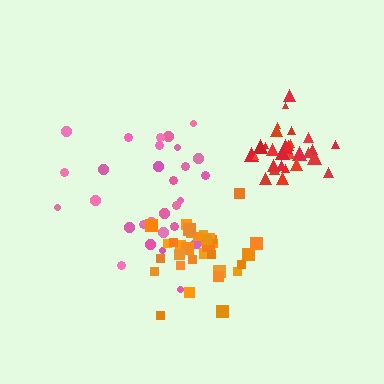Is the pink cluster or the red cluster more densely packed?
Red.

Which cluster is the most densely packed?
Red.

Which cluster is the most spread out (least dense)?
Pink.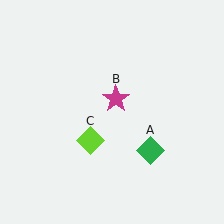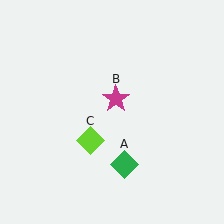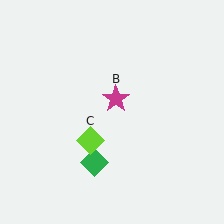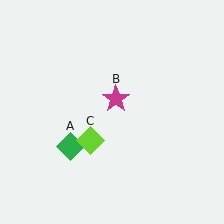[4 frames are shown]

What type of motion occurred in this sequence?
The green diamond (object A) rotated clockwise around the center of the scene.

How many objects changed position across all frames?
1 object changed position: green diamond (object A).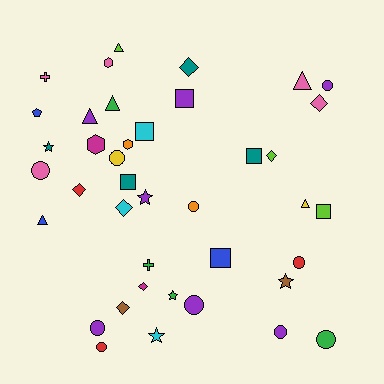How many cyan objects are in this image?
There are 3 cyan objects.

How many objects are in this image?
There are 40 objects.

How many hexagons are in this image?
There are 3 hexagons.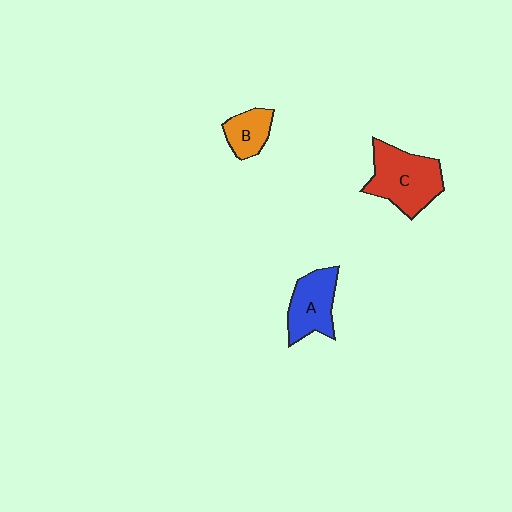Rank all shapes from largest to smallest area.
From largest to smallest: C (red), A (blue), B (orange).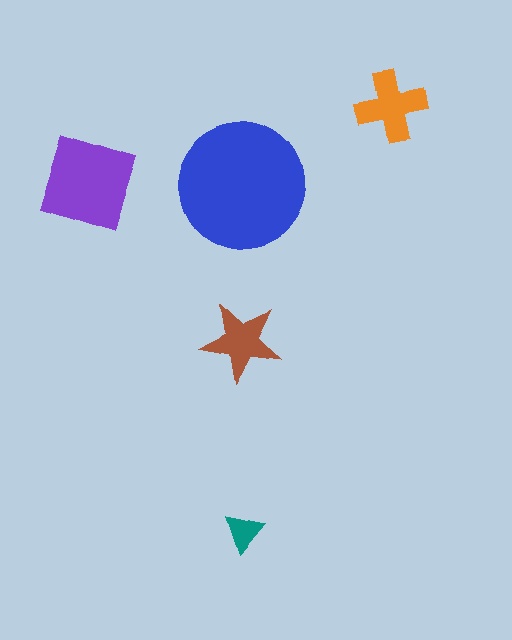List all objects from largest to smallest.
The blue circle, the purple square, the orange cross, the brown star, the teal triangle.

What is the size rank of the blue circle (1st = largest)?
1st.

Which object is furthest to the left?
The purple square is leftmost.